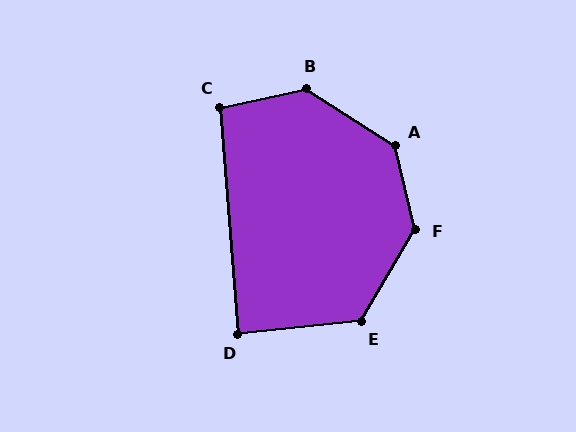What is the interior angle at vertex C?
Approximately 97 degrees (obtuse).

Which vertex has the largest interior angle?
A, at approximately 136 degrees.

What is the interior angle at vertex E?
Approximately 126 degrees (obtuse).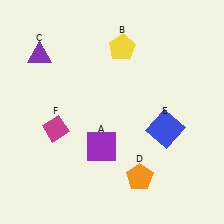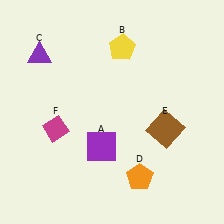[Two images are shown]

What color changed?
The square (E) changed from blue in Image 1 to brown in Image 2.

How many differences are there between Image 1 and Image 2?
There is 1 difference between the two images.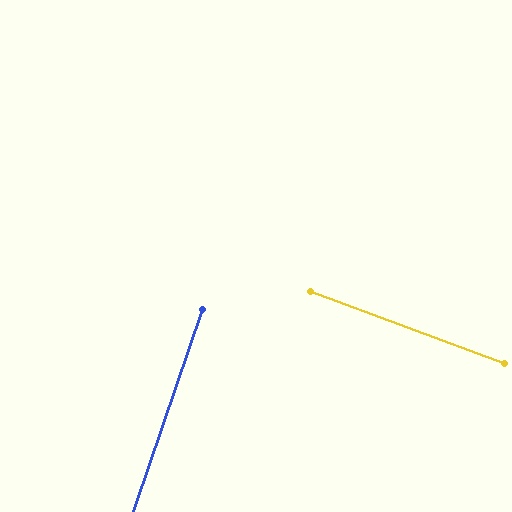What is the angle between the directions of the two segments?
Approximately 88 degrees.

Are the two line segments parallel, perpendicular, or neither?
Perpendicular — they meet at approximately 88°.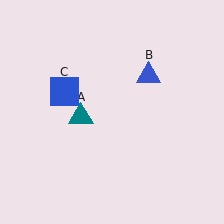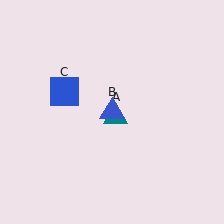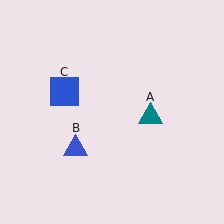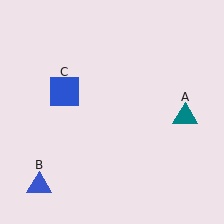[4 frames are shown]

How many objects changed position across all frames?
2 objects changed position: teal triangle (object A), blue triangle (object B).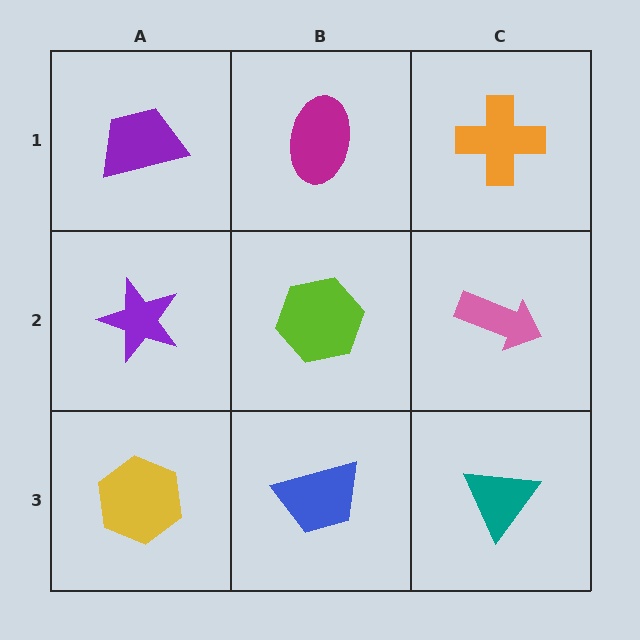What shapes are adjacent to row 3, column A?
A purple star (row 2, column A), a blue trapezoid (row 3, column B).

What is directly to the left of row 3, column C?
A blue trapezoid.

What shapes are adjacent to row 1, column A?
A purple star (row 2, column A), a magenta ellipse (row 1, column B).